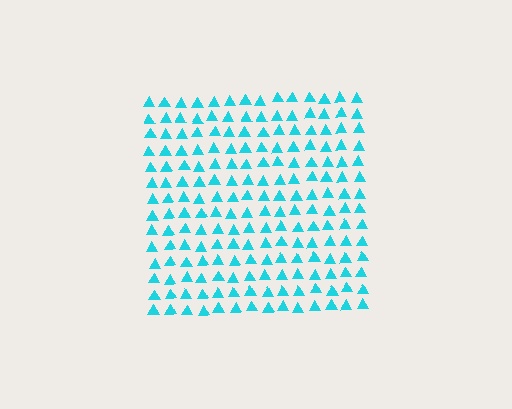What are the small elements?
The small elements are triangles.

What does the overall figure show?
The overall figure shows a square.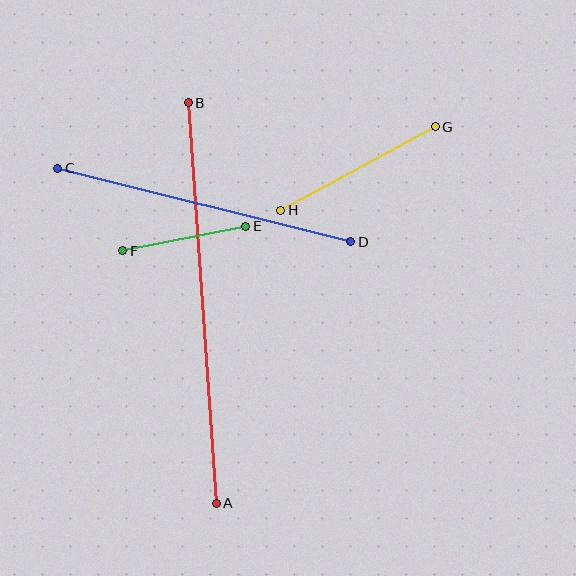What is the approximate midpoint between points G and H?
The midpoint is at approximately (358, 169) pixels.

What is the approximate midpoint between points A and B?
The midpoint is at approximately (202, 303) pixels.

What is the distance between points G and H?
The distance is approximately 176 pixels.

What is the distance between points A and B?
The distance is approximately 402 pixels.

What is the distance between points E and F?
The distance is approximately 126 pixels.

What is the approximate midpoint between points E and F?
The midpoint is at approximately (184, 238) pixels.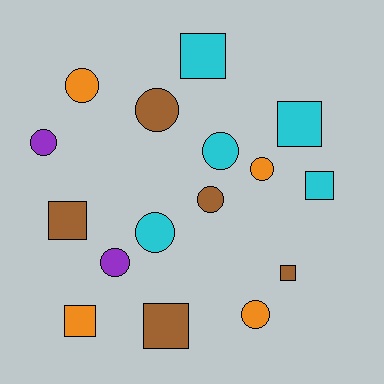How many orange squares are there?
There is 1 orange square.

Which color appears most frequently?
Brown, with 5 objects.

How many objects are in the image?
There are 16 objects.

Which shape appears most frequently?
Circle, with 9 objects.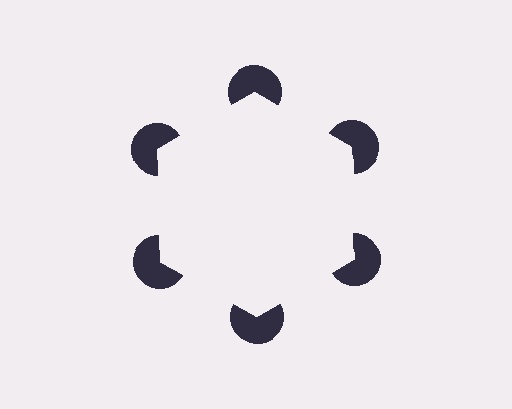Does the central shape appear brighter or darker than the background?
It typically appears slightly brighter than the background, even though no actual brightness change is drawn.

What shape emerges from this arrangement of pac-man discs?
An illusory hexagon — its edges are inferred from the aligned wedge cuts in the pac-man discs, not physically drawn.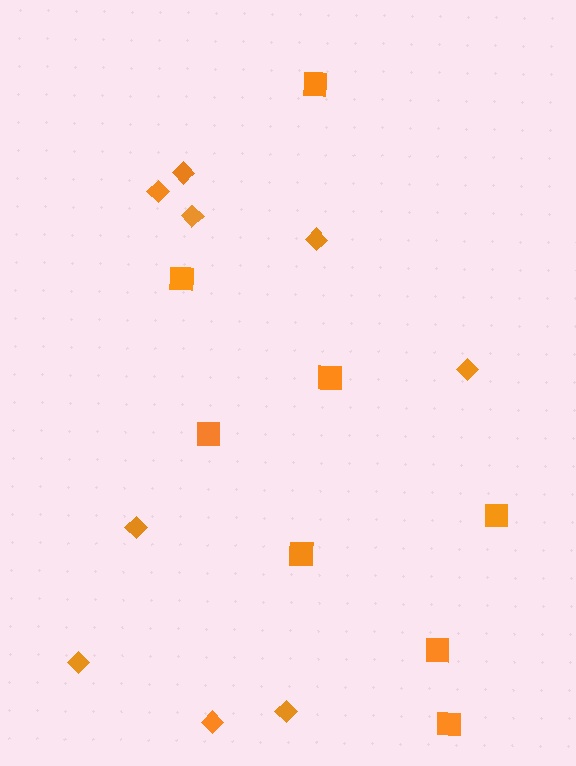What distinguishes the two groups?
There are 2 groups: one group of diamonds (9) and one group of squares (8).